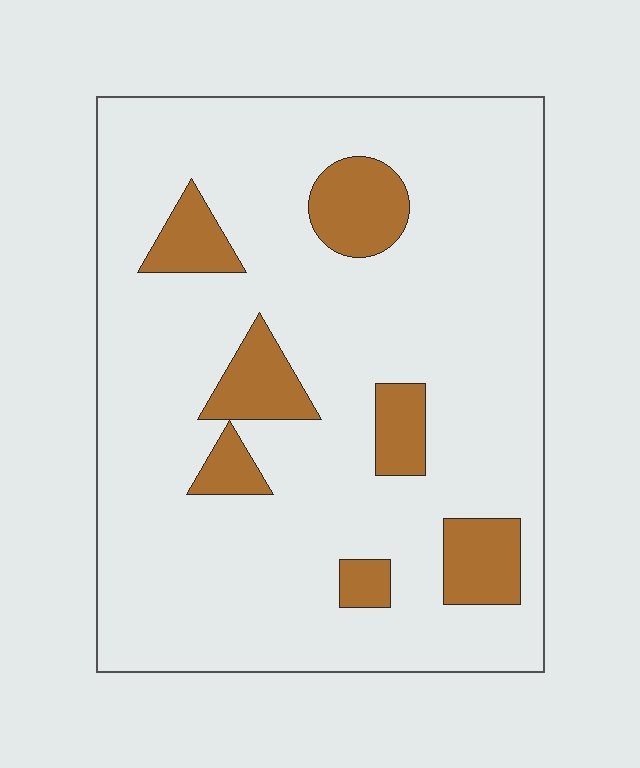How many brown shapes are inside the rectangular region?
7.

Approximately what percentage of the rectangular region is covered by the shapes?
Approximately 15%.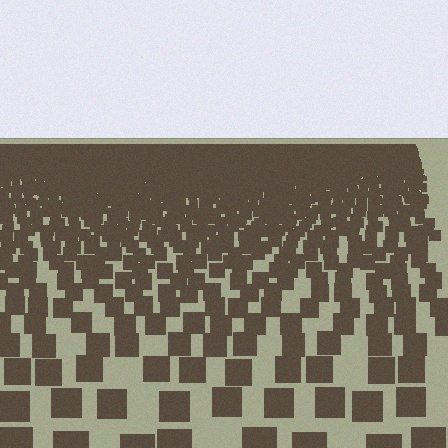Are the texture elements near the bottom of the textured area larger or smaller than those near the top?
Larger. Near the bottom, elements are closer to the viewer and appear at a bigger on-screen size.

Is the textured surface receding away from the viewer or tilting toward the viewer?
The surface is receding away from the viewer. Texture elements get smaller and denser toward the top.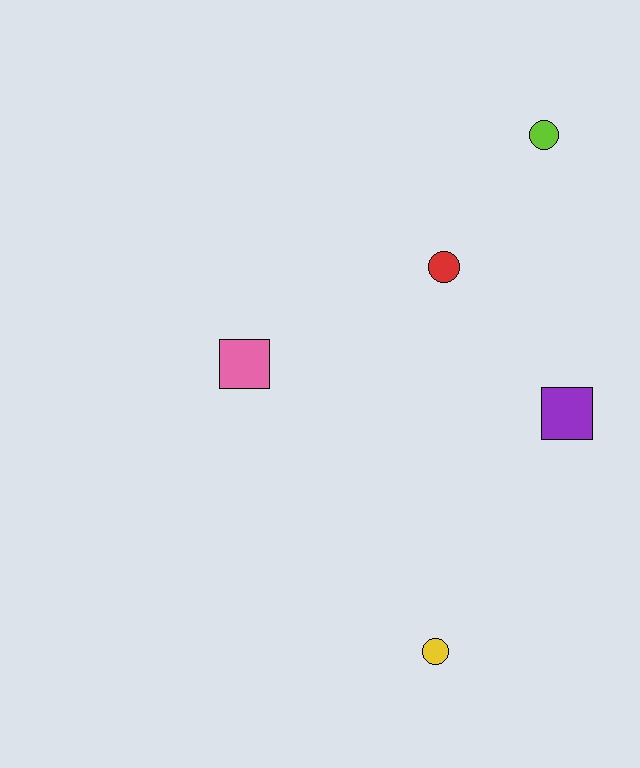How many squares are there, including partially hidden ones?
There are 2 squares.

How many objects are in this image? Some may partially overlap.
There are 5 objects.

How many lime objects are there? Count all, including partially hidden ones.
There is 1 lime object.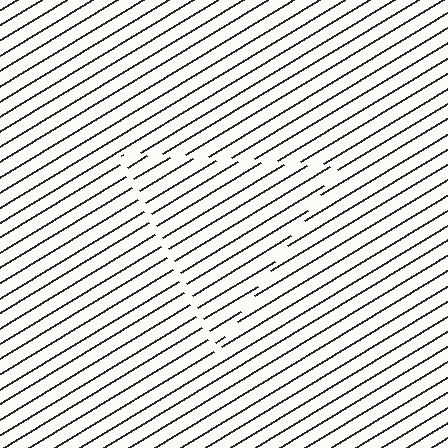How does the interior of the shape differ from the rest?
The interior of the shape contains the same grating, shifted by half a period — the contour is defined by the phase discontinuity where line-ends from the inner and outer gratings abut.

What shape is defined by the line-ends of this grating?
An illusory triangle. The interior of the shape contains the same grating, shifted by half a period — the contour is defined by the phase discontinuity where line-ends from the inner and outer gratings abut.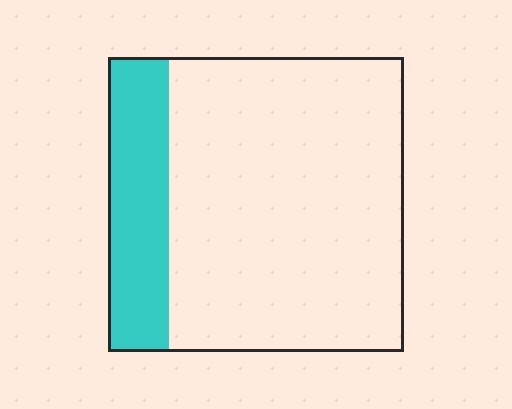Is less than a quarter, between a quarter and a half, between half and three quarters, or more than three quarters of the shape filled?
Less than a quarter.